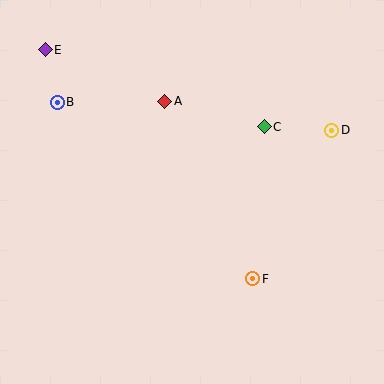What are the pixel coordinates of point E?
Point E is at (45, 50).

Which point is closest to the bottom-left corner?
Point F is closest to the bottom-left corner.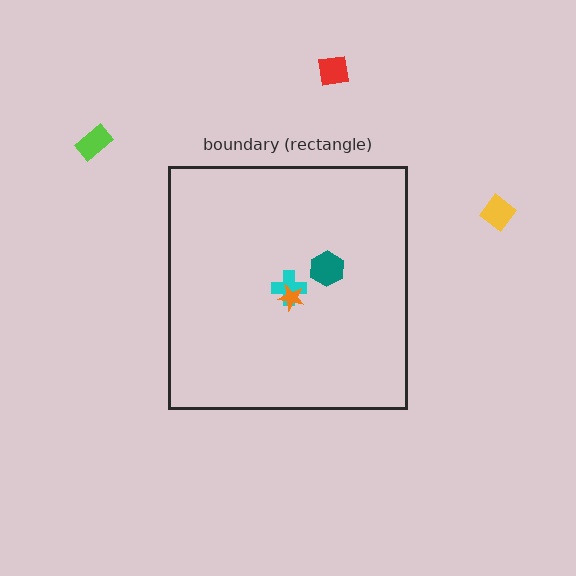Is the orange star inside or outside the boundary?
Inside.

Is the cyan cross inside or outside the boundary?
Inside.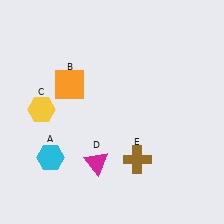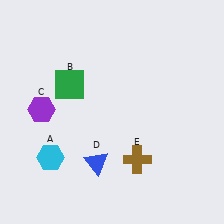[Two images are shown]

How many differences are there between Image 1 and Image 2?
There are 3 differences between the two images.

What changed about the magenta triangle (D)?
In Image 1, D is magenta. In Image 2, it changed to blue.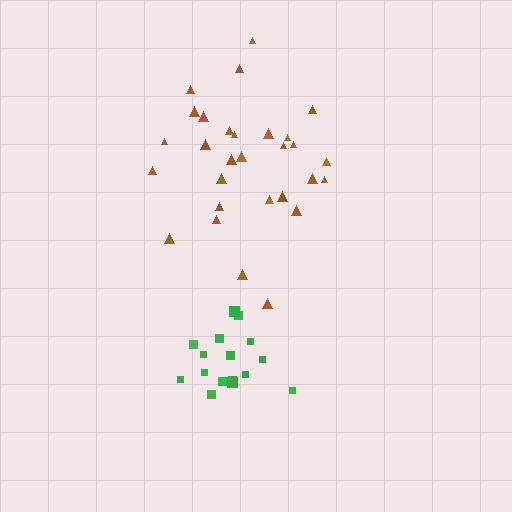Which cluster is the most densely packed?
Green.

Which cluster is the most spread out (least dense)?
Brown.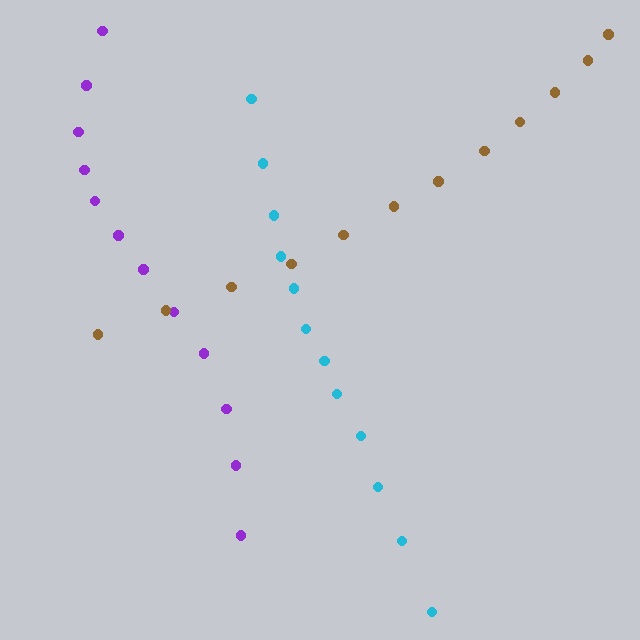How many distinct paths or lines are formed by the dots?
There are 3 distinct paths.